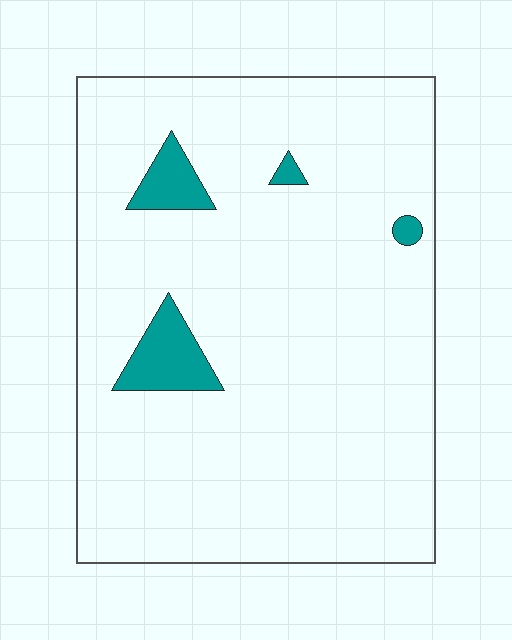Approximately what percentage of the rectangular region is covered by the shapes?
Approximately 5%.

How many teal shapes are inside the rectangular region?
4.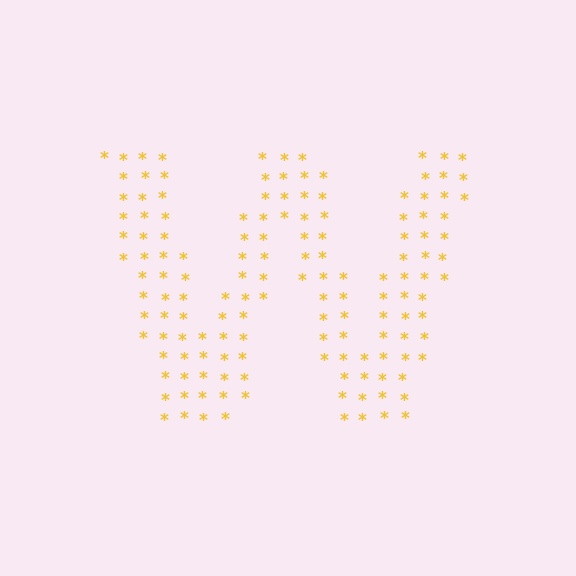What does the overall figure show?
The overall figure shows the letter W.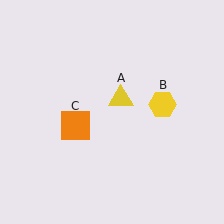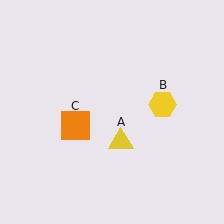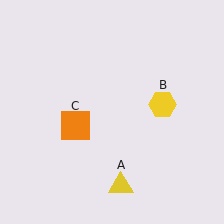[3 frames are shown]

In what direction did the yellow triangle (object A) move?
The yellow triangle (object A) moved down.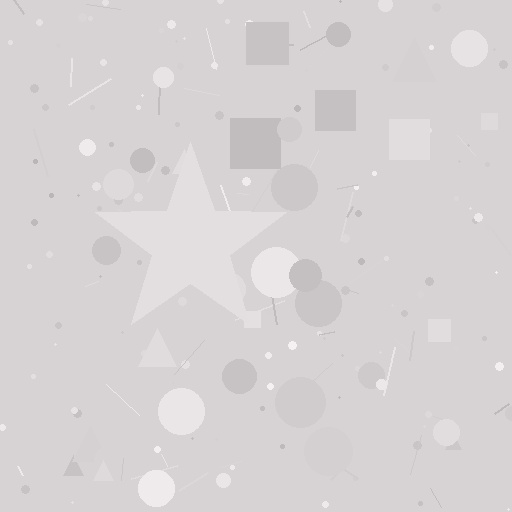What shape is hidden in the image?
A star is hidden in the image.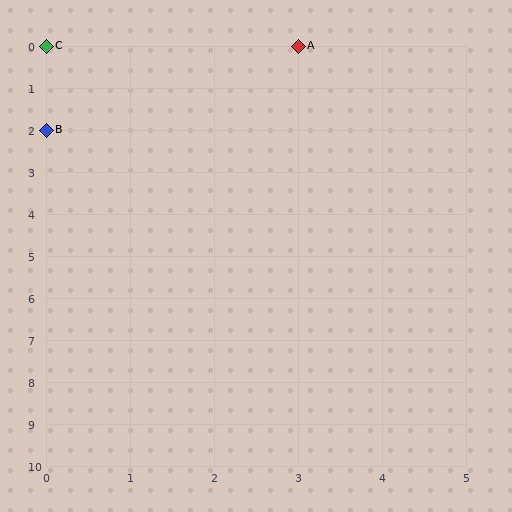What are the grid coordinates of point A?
Point A is at grid coordinates (3, 0).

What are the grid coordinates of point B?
Point B is at grid coordinates (0, 2).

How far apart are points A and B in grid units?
Points A and B are 3 columns and 2 rows apart (about 3.6 grid units diagonally).